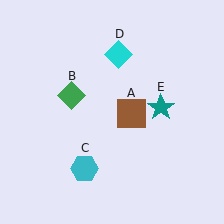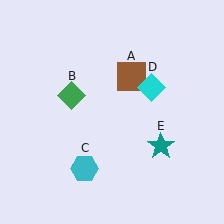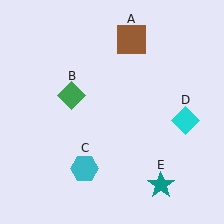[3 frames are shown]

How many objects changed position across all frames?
3 objects changed position: brown square (object A), cyan diamond (object D), teal star (object E).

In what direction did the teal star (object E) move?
The teal star (object E) moved down.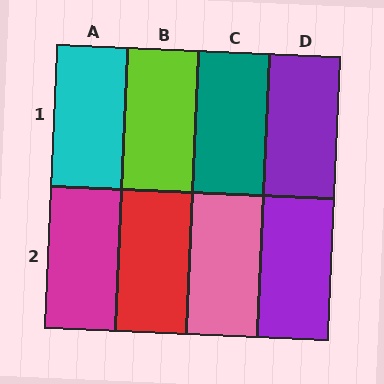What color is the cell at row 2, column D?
Purple.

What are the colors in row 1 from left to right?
Cyan, lime, teal, purple.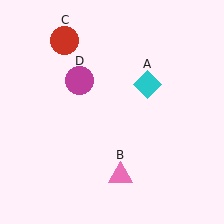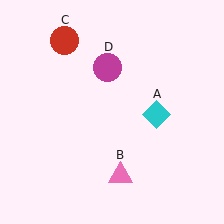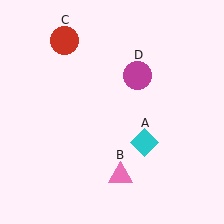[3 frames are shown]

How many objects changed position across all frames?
2 objects changed position: cyan diamond (object A), magenta circle (object D).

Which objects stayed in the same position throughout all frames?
Pink triangle (object B) and red circle (object C) remained stationary.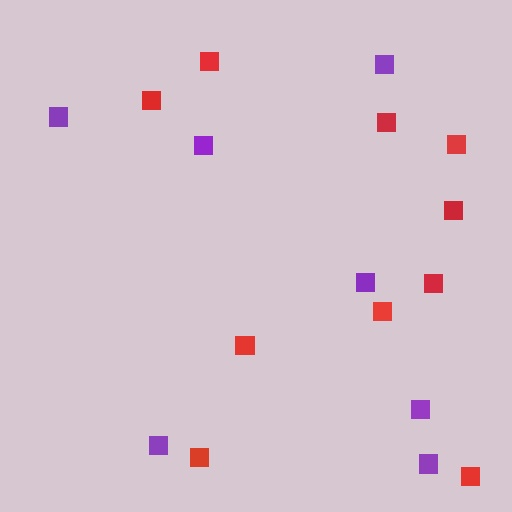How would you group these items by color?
There are 2 groups: one group of red squares (10) and one group of purple squares (7).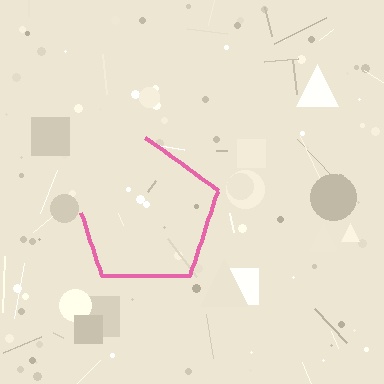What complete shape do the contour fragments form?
The contour fragments form a pentagon.